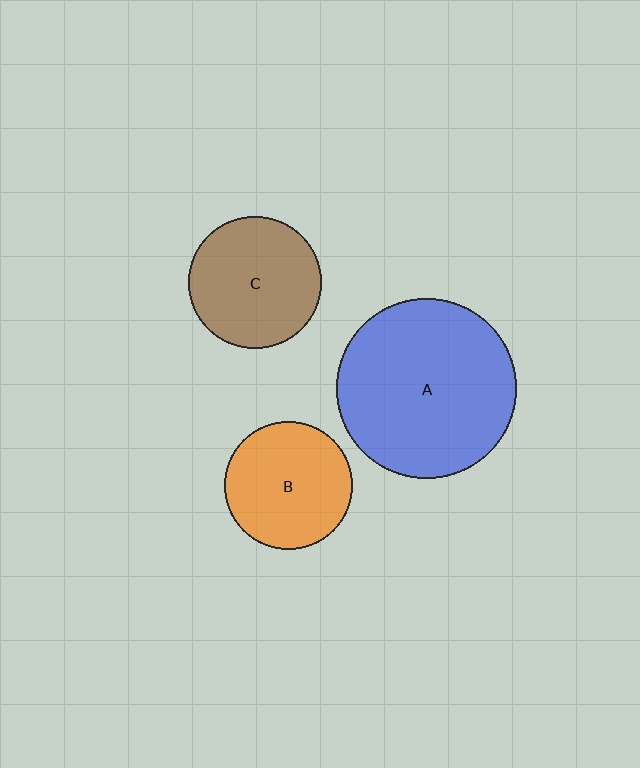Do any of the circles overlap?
No, none of the circles overlap.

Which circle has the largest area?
Circle A (blue).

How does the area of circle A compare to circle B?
Approximately 2.0 times.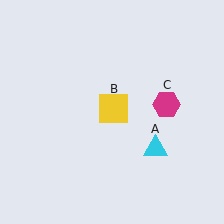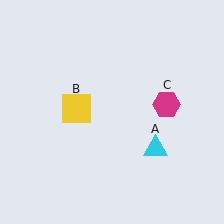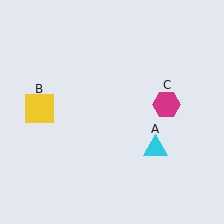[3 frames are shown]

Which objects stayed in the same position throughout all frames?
Cyan triangle (object A) and magenta hexagon (object C) remained stationary.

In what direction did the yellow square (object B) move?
The yellow square (object B) moved left.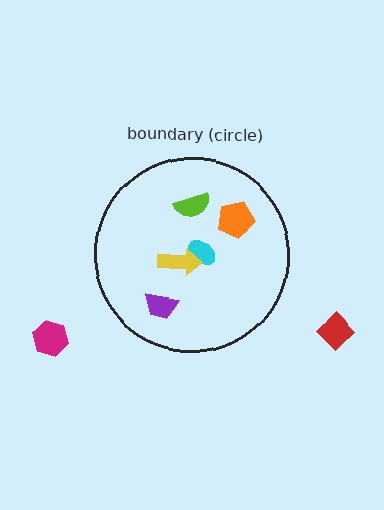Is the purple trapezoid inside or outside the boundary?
Inside.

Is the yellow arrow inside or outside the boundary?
Inside.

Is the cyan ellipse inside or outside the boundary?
Inside.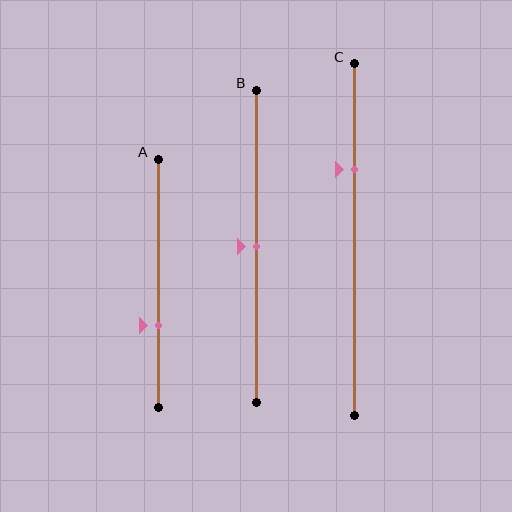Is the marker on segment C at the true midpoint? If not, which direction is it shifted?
No, the marker on segment C is shifted upward by about 20% of the segment length.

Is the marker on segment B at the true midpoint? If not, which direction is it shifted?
Yes, the marker on segment B is at the true midpoint.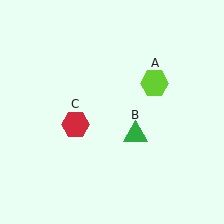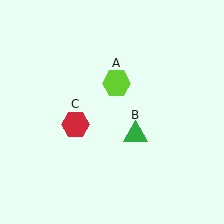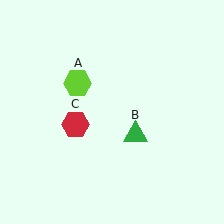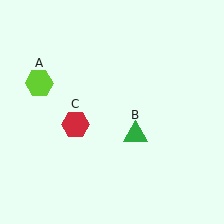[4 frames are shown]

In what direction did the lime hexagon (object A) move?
The lime hexagon (object A) moved left.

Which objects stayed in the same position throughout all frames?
Green triangle (object B) and red hexagon (object C) remained stationary.